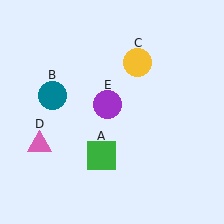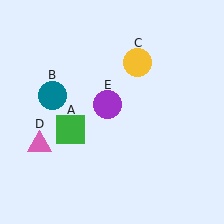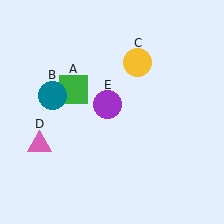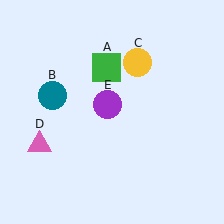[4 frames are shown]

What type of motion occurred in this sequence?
The green square (object A) rotated clockwise around the center of the scene.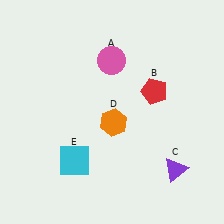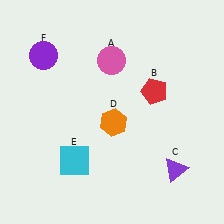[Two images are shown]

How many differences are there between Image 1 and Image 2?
There is 1 difference between the two images.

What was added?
A purple circle (F) was added in Image 2.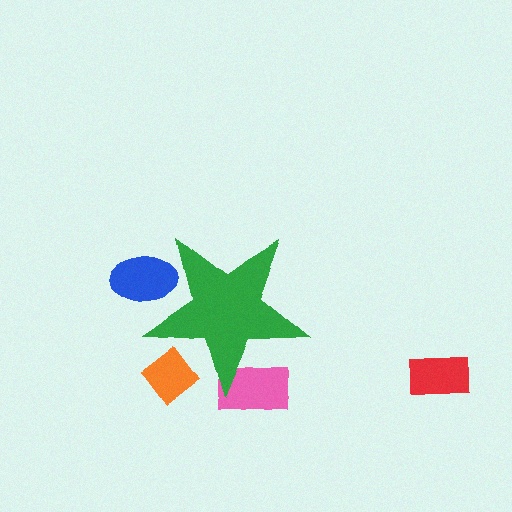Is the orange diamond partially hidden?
Yes, the orange diamond is partially hidden behind the green star.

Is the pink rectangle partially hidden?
Yes, the pink rectangle is partially hidden behind the green star.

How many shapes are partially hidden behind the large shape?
3 shapes are partially hidden.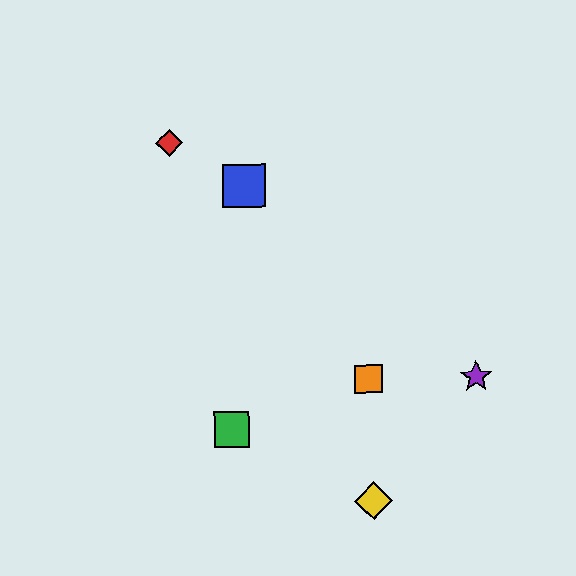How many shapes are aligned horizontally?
2 shapes (the purple star, the orange square) are aligned horizontally.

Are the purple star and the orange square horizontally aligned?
Yes, both are at y≈377.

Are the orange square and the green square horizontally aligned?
No, the orange square is at y≈379 and the green square is at y≈430.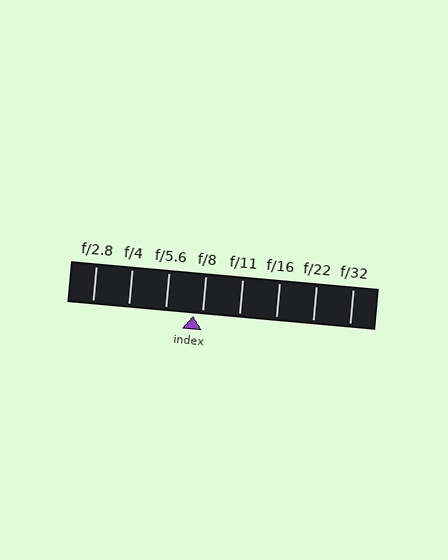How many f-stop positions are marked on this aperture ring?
There are 8 f-stop positions marked.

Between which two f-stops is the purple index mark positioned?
The index mark is between f/5.6 and f/8.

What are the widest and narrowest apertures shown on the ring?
The widest aperture shown is f/2.8 and the narrowest is f/32.